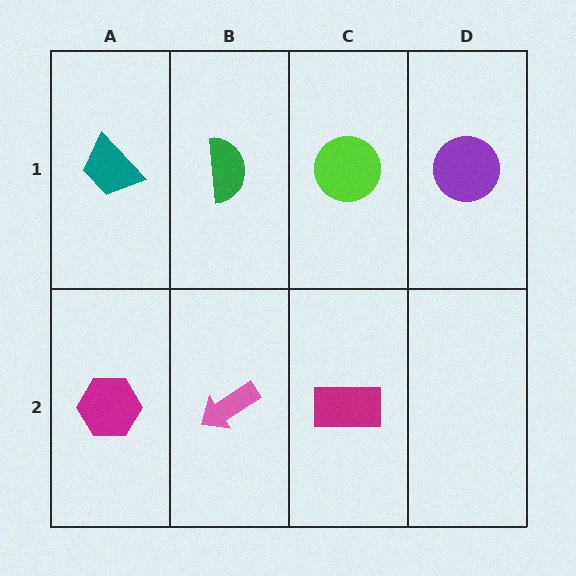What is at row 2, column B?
A pink arrow.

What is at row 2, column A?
A magenta hexagon.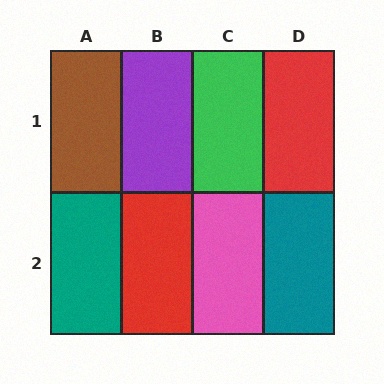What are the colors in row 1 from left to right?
Brown, purple, green, red.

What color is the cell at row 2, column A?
Teal.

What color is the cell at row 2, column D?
Teal.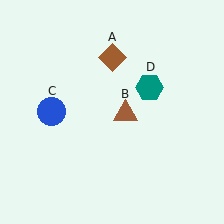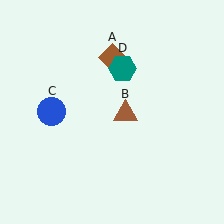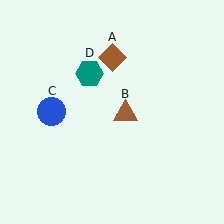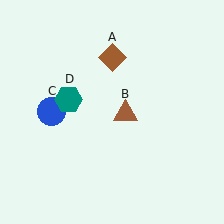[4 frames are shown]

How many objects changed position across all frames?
1 object changed position: teal hexagon (object D).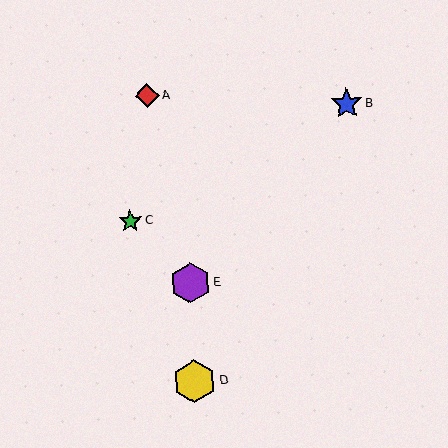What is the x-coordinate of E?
Object E is at x≈190.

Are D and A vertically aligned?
No, D is at x≈194 and A is at x≈147.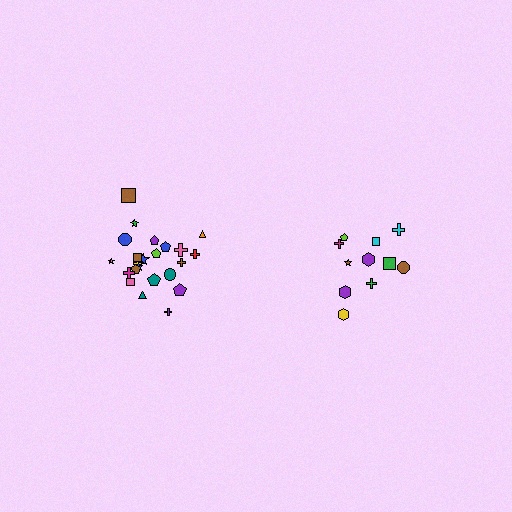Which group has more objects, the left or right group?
The left group.